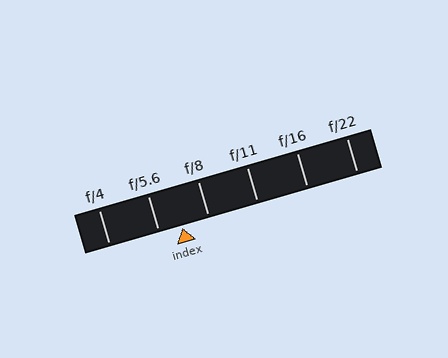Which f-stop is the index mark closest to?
The index mark is closest to f/5.6.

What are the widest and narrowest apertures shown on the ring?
The widest aperture shown is f/4 and the narrowest is f/22.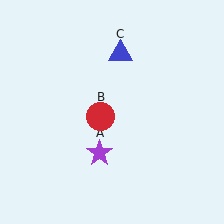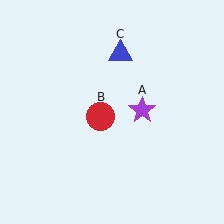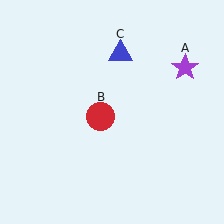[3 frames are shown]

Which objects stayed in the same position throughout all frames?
Red circle (object B) and blue triangle (object C) remained stationary.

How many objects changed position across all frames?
1 object changed position: purple star (object A).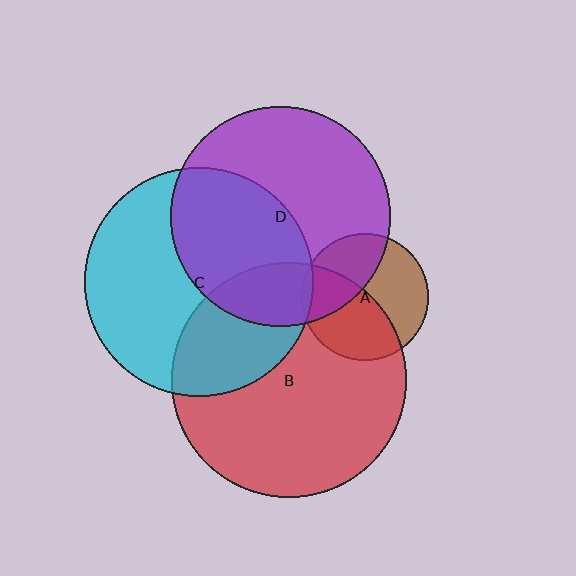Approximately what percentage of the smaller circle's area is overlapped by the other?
Approximately 35%.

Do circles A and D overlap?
Yes.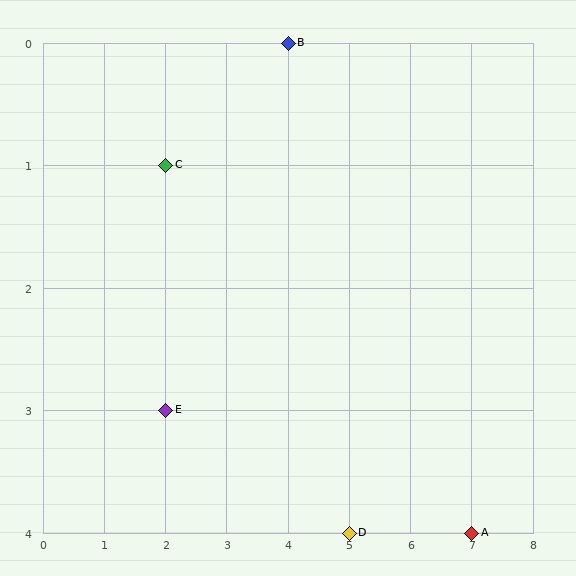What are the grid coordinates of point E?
Point E is at grid coordinates (2, 3).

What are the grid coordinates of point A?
Point A is at grid coordinates (7, 4).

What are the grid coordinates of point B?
Point B is at grid coordinates (4, 0).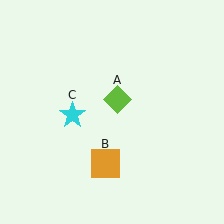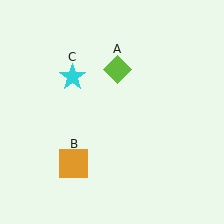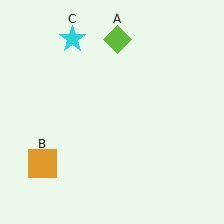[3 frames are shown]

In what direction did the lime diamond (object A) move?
The lime diamond (object A) moved up.